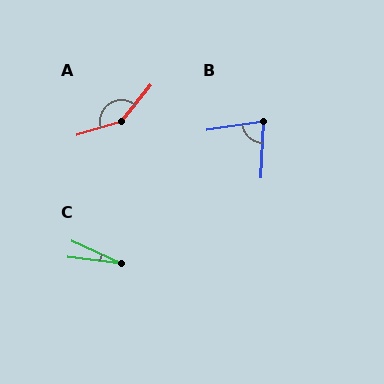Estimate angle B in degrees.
Approximately 79 degrees.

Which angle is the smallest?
C, at approximately 17 degrees.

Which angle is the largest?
A, at approximately 146 degrees.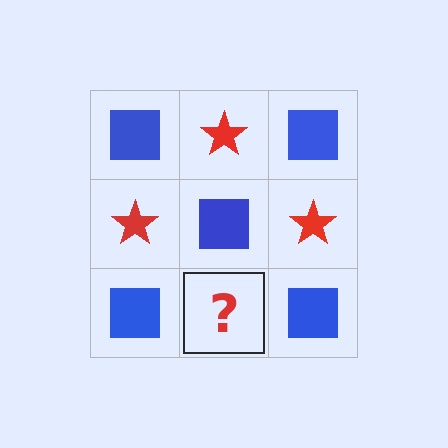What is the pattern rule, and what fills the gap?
The rule is that it alternates blue square and red star in a checkerboard pattern. The gap should be filled with a red star.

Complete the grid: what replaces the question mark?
The question mark should be replaced with a red star.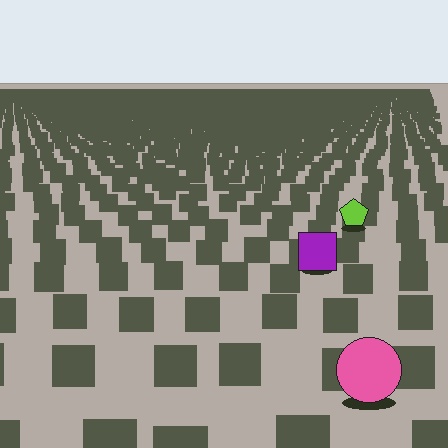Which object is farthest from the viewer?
The lime pentagon is farthest from the viewer. It appears smaller and the ground texture around it is denser.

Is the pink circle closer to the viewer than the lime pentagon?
Yes. The pink circle is closer — you can tell from the texture gradient: the ground texture is coarser near it.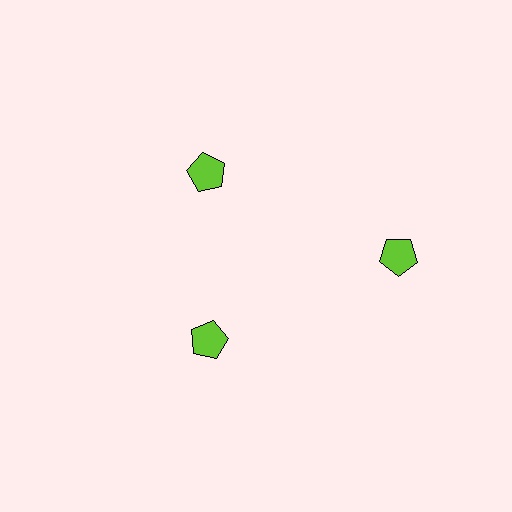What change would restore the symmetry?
The symmetry would be restored by moving it inward, back onto the ring so that all 3 pentagons sit at equal angles and equal distance from the center.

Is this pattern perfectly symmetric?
No. The 3 lime pentagons are arranged in a ring, but one element near the 3 o'clock position is pushed outward from the center, breaking the 3-fold rotational symmetry.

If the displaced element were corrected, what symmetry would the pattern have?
It would have 3-fold rotational symmetry — the pattern would map onto itself every 120 degrees.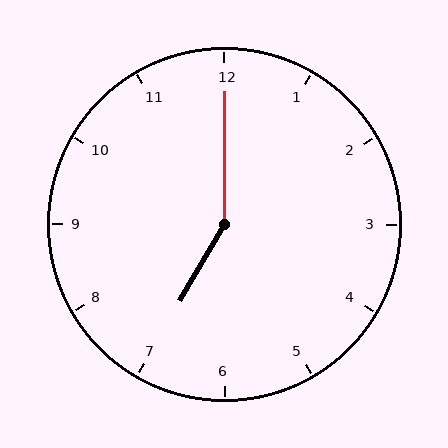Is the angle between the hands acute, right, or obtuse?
It is obtuse.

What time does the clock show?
7:00.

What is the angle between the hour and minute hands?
Approximately 150 degrees.